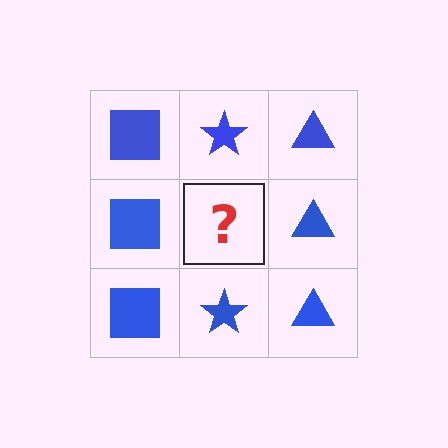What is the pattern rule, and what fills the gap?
The rule is that each column has a consistent shape. The gap should be filled with a blue star.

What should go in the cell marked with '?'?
The missing cell should contain a blue star.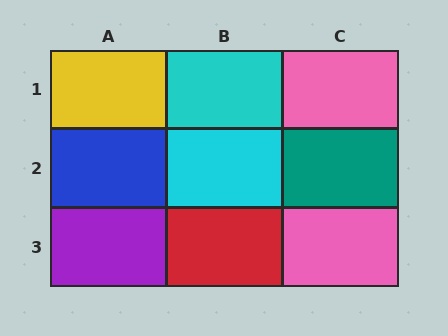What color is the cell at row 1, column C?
Pink.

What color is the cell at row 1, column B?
Cyan.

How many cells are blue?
1 cell is blue.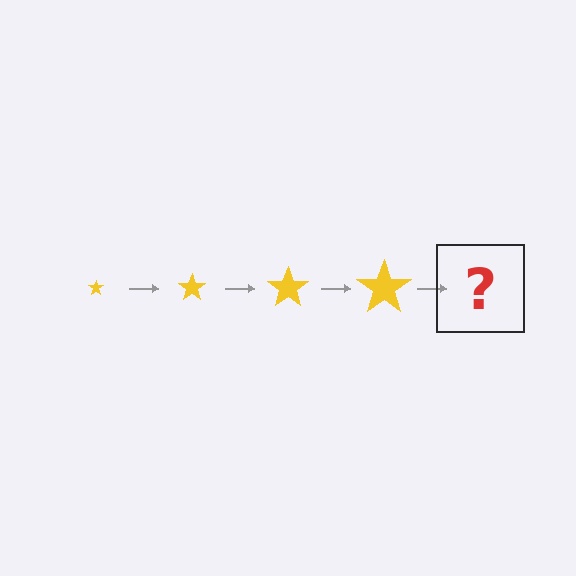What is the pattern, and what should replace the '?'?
The pattern is that the star gets progressively larger each step. The '?' should be a yellow star, larger than the previous one.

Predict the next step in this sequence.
The next step is a yellow star, larger than the previous one.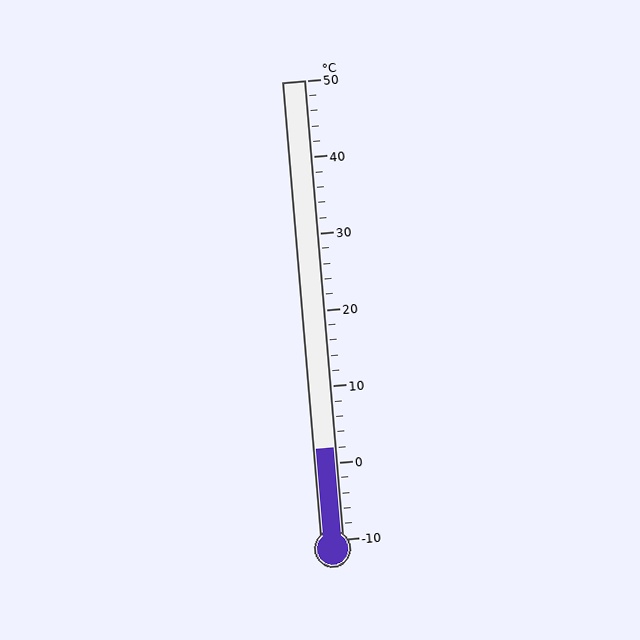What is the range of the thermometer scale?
The thermometer scale ranges from -10°C to 50°C.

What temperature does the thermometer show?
The thermometer shows approximately 2°C.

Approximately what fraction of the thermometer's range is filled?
The thermometer is filled to approximately 20% of its range.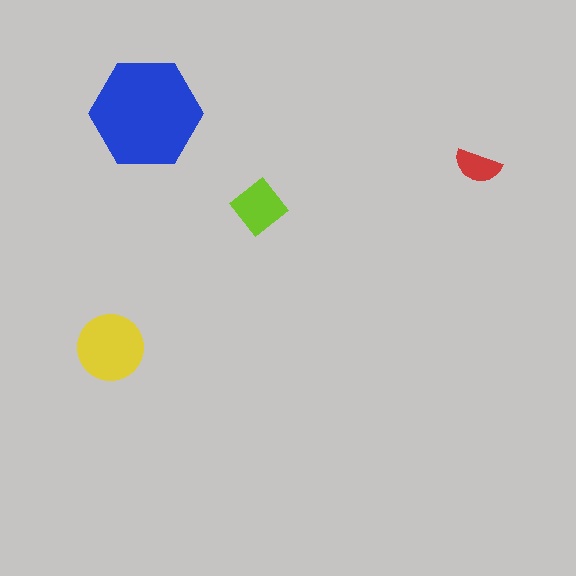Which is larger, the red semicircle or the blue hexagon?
The blue hexagon.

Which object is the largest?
The blue hexagon.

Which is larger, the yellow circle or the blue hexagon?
The blue hexagon.